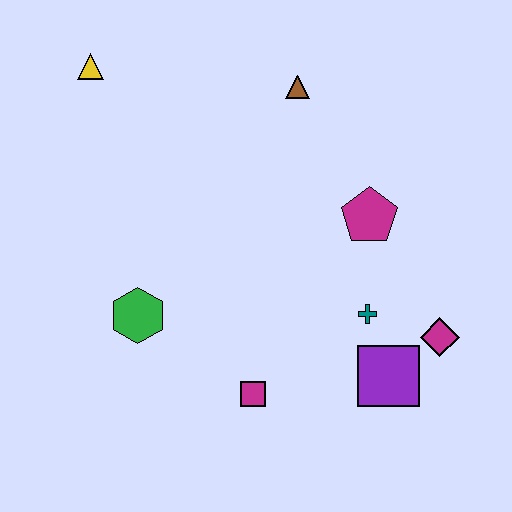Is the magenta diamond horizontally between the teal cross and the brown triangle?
No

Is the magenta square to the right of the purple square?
No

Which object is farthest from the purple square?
The yellow triangle is farthest from the purple square.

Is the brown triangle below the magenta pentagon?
No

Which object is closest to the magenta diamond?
The purple square is closest to the magenta diamond.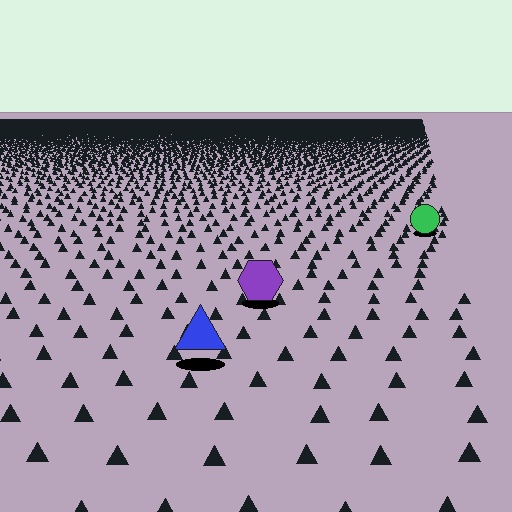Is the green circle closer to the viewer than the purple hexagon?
No. The purple hexagon is closer — you can tell from the texture gradient: the ground texture is coarser near it.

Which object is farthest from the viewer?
The green circle is farthest from the viewer. It appears smaller and the ground texture around it is denser.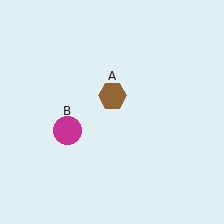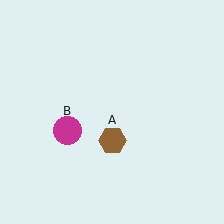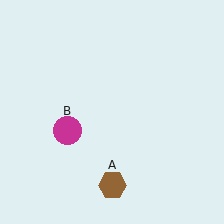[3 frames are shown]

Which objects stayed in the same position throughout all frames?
Magenta circle (object B) remained stationary.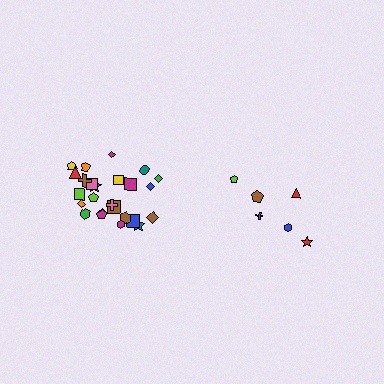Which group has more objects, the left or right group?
The left group.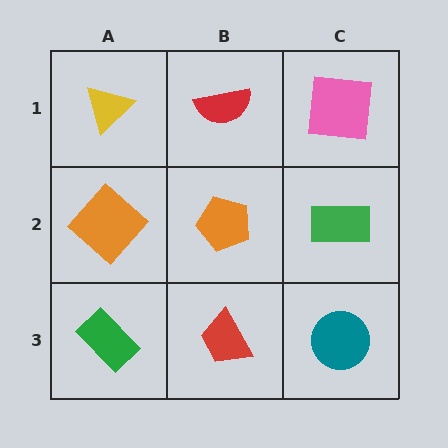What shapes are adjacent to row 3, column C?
A green rectangle (row 2, column C), a red trapezoid (row 3, column B).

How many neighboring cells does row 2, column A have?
3.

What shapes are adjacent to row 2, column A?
A yellow triangle (row 1, column A), a green rectangle (row 3, column A), an orange pentagon (row 2, column B).